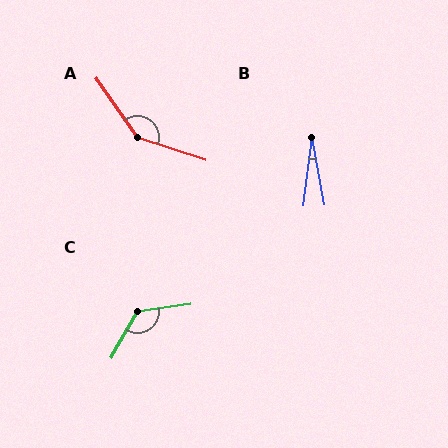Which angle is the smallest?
B, at approximately 18 degrees.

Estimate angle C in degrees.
Approximately 128 degrees.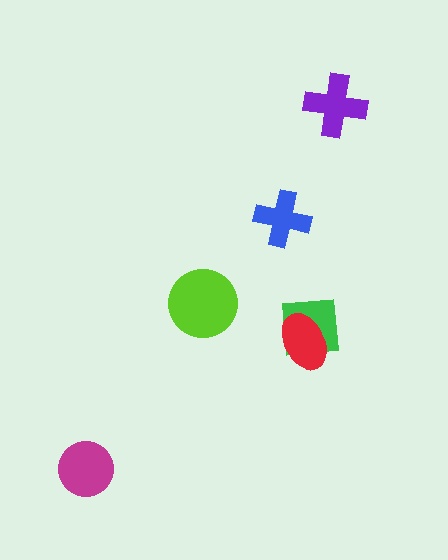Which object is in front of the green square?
The red ellipse is in front of the green square.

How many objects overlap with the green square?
1 object overlaps with the green square.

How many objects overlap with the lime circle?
0 objects overlap with the lime circle.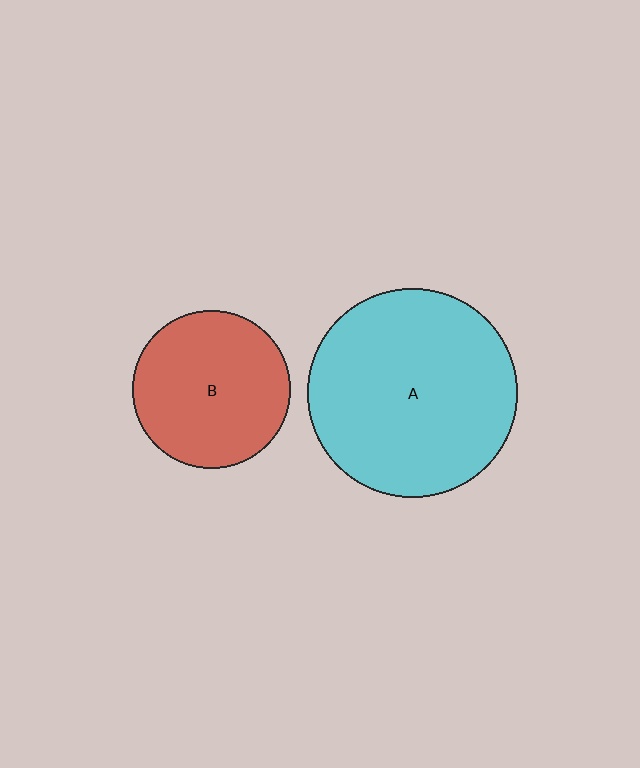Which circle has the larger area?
Circle A (cyan).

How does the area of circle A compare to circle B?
Approximately 1.8 times.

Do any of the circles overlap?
No, none of the circles overlap.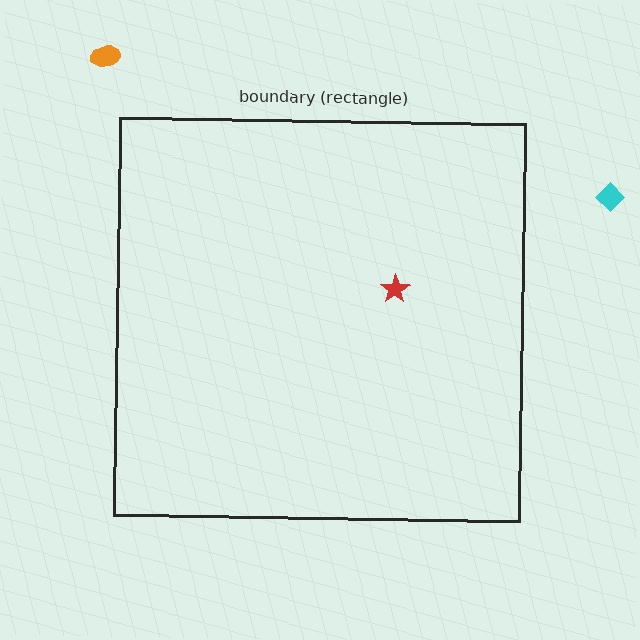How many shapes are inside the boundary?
1 inside, 2 outside.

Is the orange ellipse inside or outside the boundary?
Outside.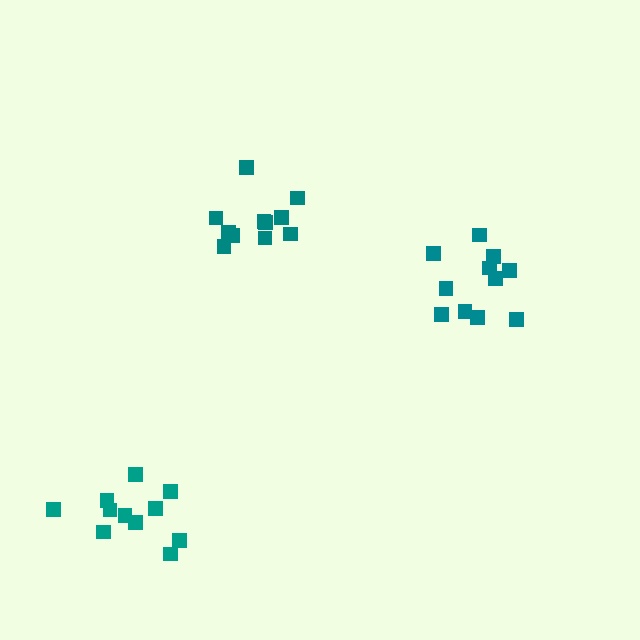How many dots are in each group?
Group 1: 11 dots, Group 2: 11 dots, Group 3: 11 dots (33 total).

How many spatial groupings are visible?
There are 3 spatial groupings.